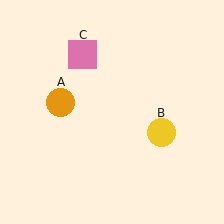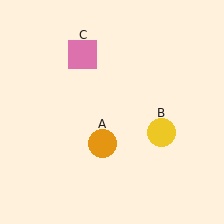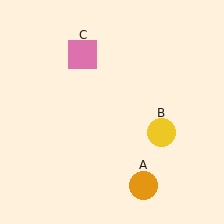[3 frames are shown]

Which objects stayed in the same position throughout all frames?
Yellow circle (object B) and pink square (object C) remained stationary.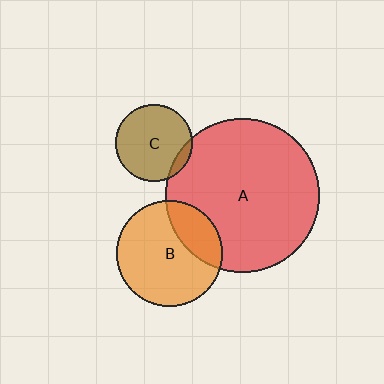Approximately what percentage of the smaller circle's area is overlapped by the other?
Approximately 10%.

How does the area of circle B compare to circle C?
Approximately 1.9 times.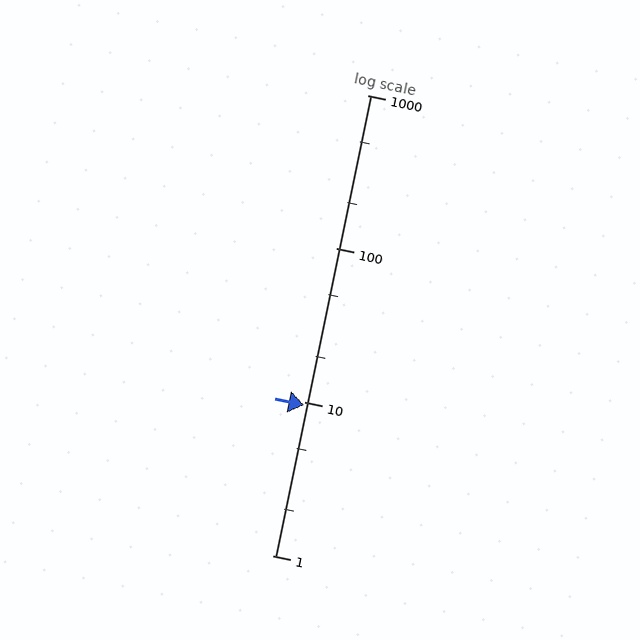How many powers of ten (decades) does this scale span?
The scale spans 3 decades, from 1 to 1000.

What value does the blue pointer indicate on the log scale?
The pointer indicates approximately 9.6.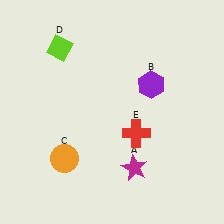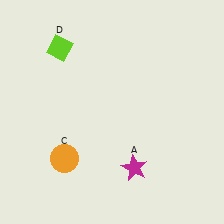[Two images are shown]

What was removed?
The purple hexagon (B), the red cross (E) were removed in Image 2.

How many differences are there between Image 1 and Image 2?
There are 2 differences between the two images.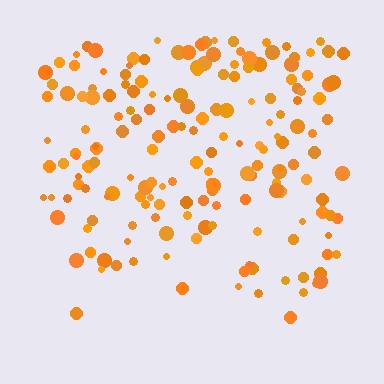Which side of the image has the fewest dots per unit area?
The bottom.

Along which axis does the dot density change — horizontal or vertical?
Vertical.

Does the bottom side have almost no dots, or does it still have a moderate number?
Still a moderate number, just noticeably fewer than the top.